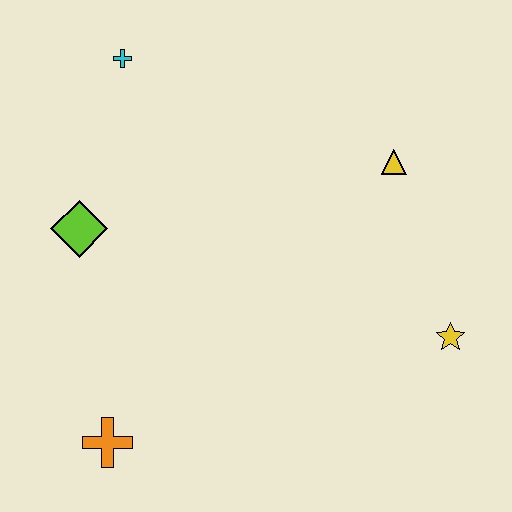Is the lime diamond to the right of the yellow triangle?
No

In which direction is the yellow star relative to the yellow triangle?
The yellow star is below the yellow triangle.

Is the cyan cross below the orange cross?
No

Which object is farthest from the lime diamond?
The yellow star is farthest from the lime diamond.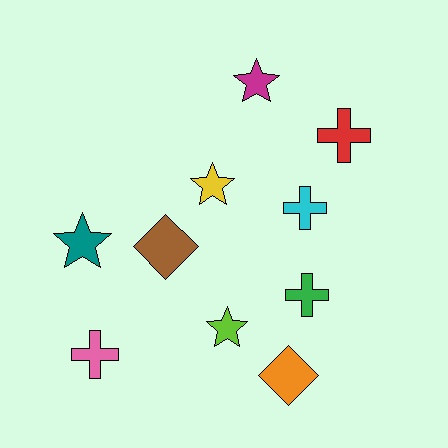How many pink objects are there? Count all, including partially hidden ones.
There is 1 pink object.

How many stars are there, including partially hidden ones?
There are 4 stars.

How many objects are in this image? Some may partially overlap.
There are 10 objects.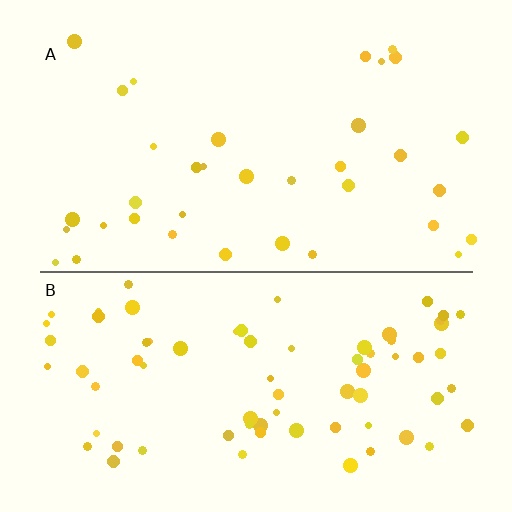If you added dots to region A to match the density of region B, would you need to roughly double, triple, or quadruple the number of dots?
Approximately double.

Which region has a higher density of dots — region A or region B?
B (the bottom).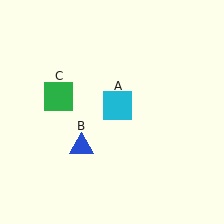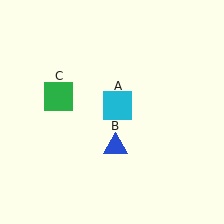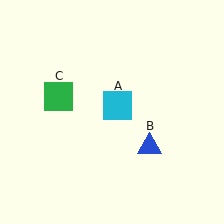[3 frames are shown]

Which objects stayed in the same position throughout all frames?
Cyan square (object A) and green square (object C) remained stationary.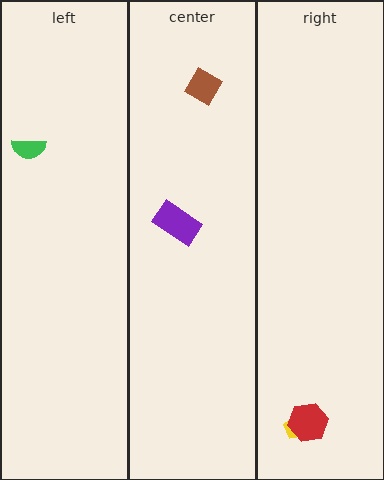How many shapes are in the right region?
2.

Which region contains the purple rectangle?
The center region.